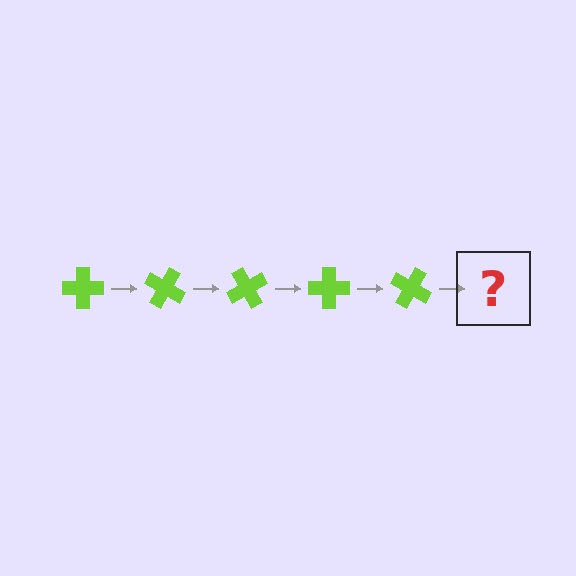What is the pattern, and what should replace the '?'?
The pattern is that the cross rotates 30 degrees each step. The '?' should be a lime cross rotated 150 degrees.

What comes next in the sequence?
The next element should be a lime cross rotated 150 degrees.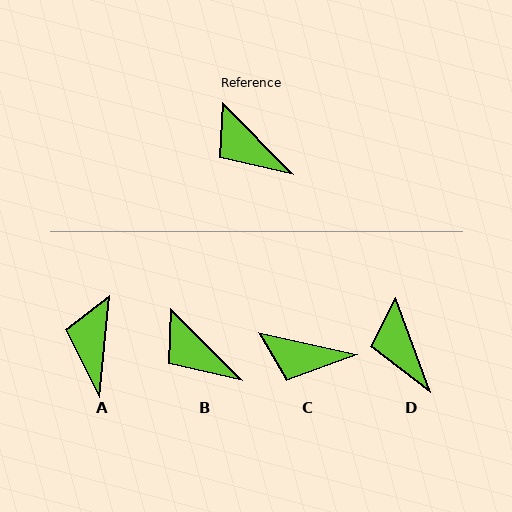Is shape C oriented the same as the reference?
No, it is off by about 32 degrees.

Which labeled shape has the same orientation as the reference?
B.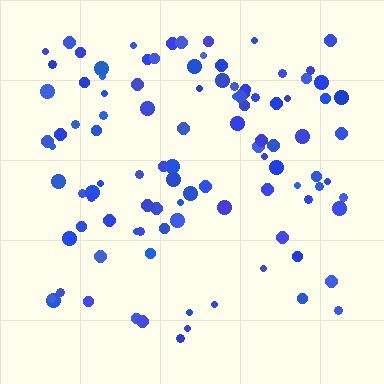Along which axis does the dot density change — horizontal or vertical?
Vertical.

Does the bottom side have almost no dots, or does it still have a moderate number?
Still a moderate number, just noticeably fewer than the top.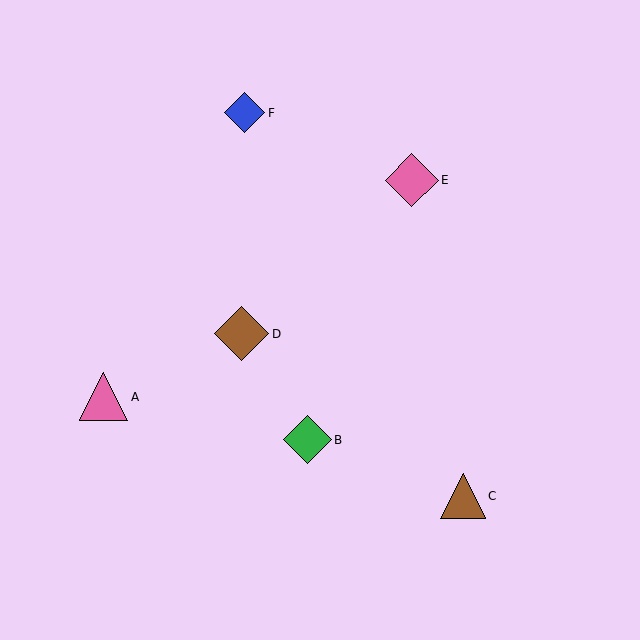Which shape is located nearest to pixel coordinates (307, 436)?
The green diamond (labeled B) at (307, 440) is nearest to that location.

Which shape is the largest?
The brown diamond (labeled D) is the largest.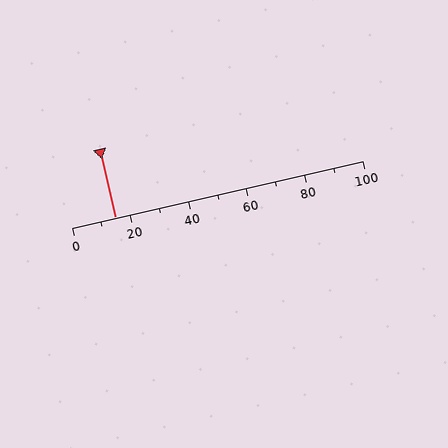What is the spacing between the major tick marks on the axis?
The major ticks are spaced 20 apart.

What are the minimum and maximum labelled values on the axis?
The axis runs from 0 to 100.